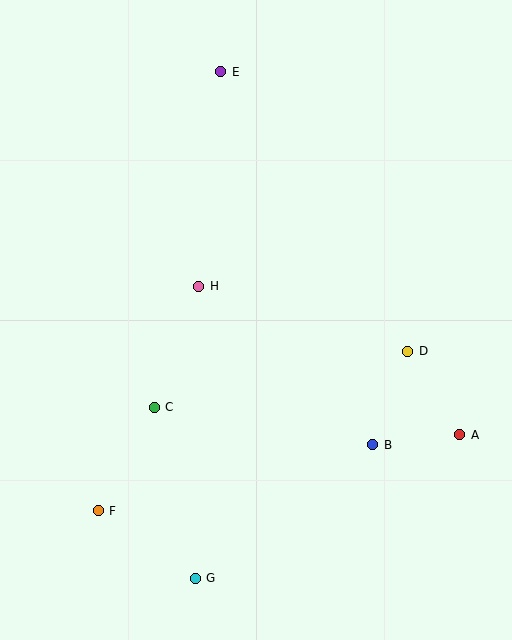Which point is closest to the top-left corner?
Point E is closest to the top-left corner.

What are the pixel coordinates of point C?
Point C is at (154, 407).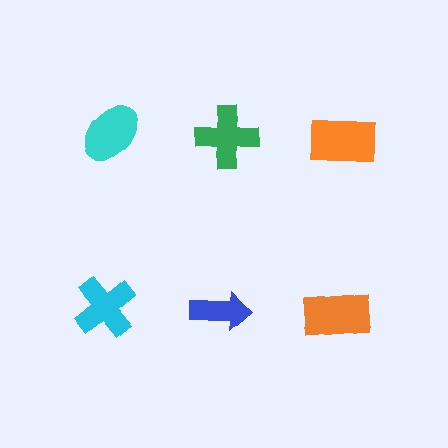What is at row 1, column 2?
A green cross.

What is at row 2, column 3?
An orange rectangle.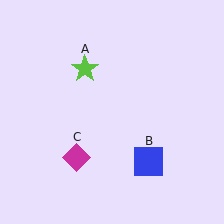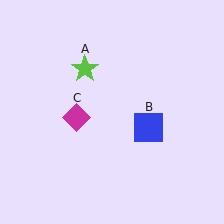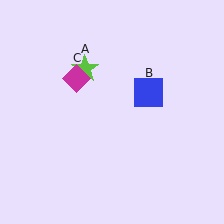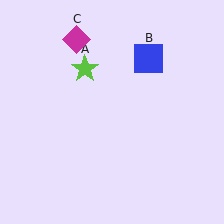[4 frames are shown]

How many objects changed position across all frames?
2 objects changed position: blue square (object B), magenta diamond (object C).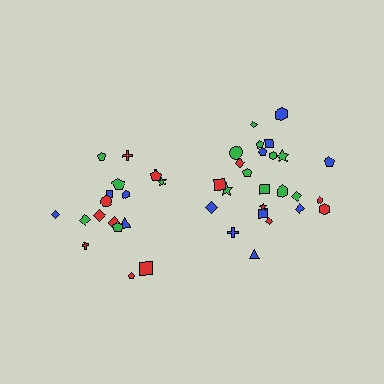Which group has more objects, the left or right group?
The right group.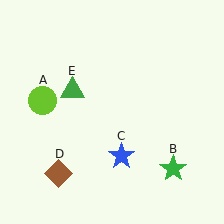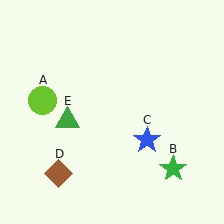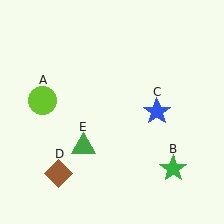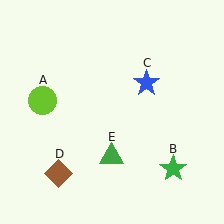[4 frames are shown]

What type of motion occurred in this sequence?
The blue star (object C), green triangle (object E) rotated counterclockwise around the center of the scene.